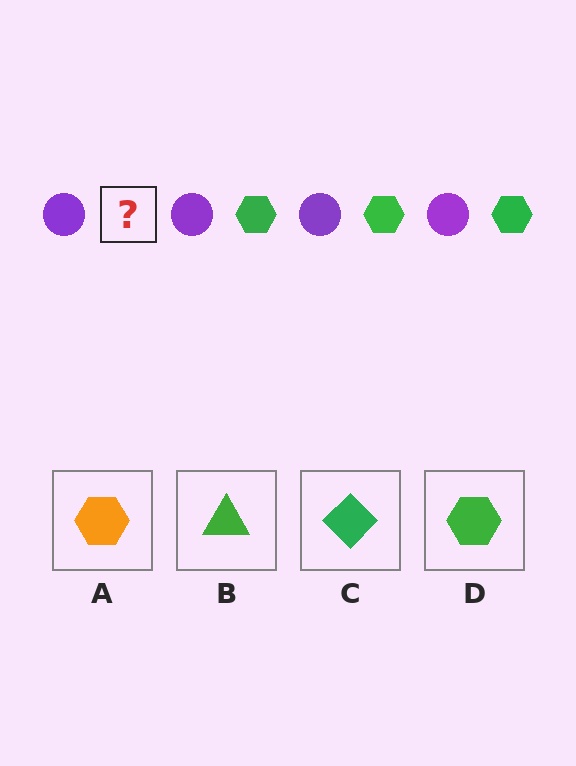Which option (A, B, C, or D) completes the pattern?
D.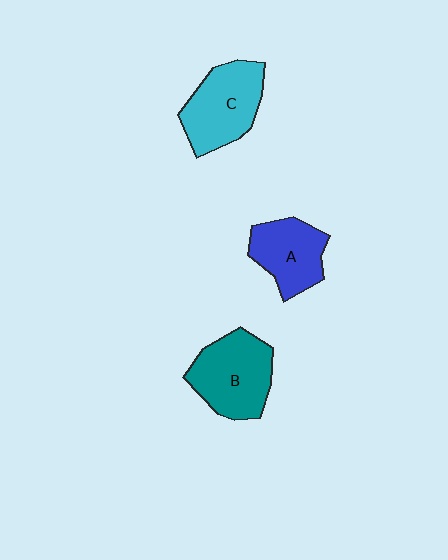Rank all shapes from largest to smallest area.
From largest to smallest: B (teal), C (cyan), A (blue).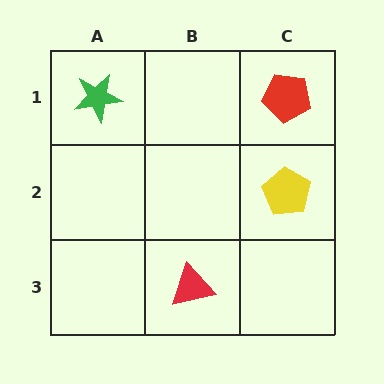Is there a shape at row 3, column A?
No, that cell is empty.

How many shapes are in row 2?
1 shape.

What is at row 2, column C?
A yellow pentagon.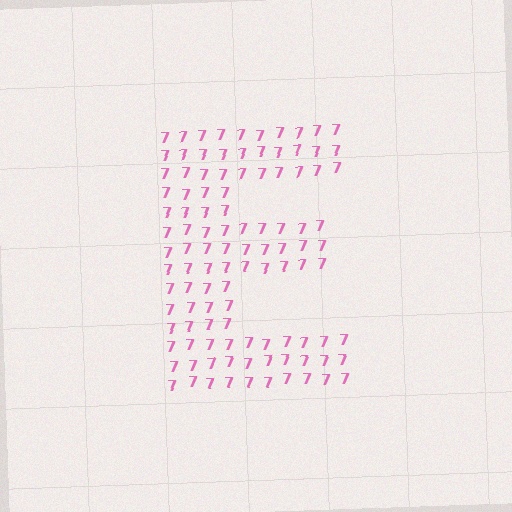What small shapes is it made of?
It is made of small digit 7's.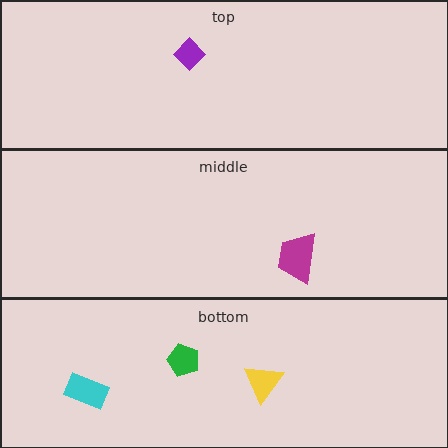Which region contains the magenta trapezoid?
The middle region.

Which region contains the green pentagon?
The bottom region.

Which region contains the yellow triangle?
The bottom region.